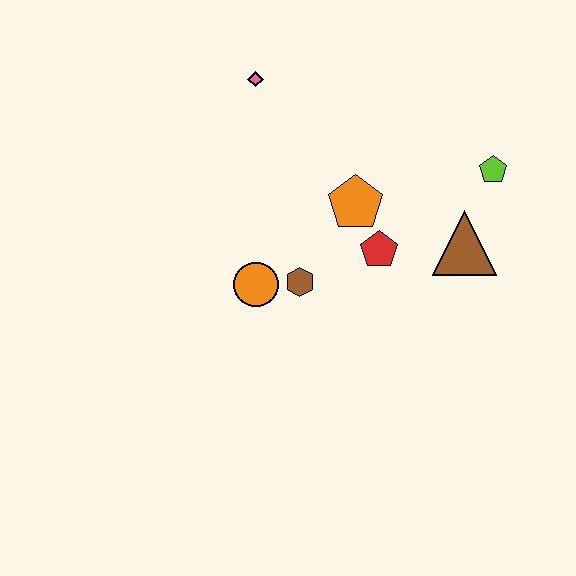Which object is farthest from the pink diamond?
The brown triangle is farthest from the pink diamond.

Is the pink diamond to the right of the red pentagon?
No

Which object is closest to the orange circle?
The brown hexagon is closest to the orange circle.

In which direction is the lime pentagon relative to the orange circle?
The lime pentagon is to the right of the orange circle.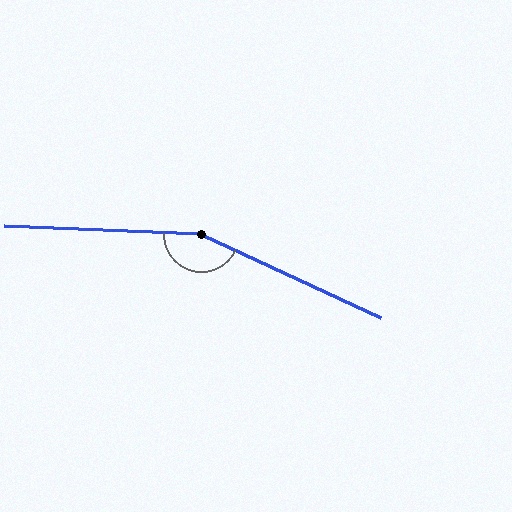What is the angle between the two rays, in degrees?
Approximately 157 degrees.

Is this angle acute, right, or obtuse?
It is obtuse.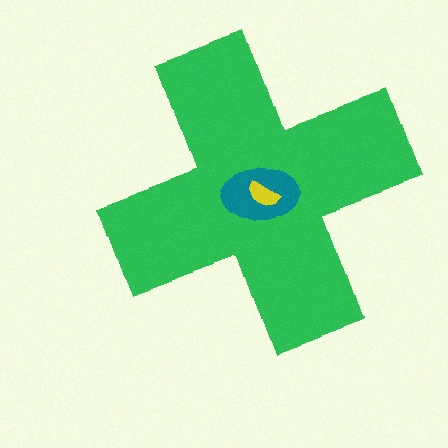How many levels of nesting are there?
3.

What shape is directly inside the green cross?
The teal ellipse.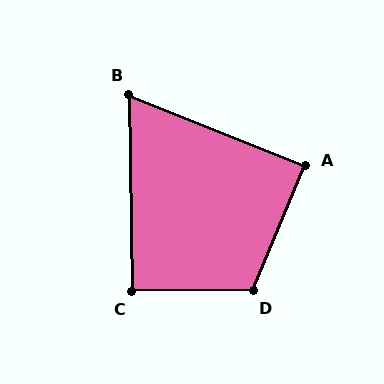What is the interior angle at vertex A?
Approximately 90 degrees (approximately right).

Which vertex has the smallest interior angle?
B, at approximately 67 degrees.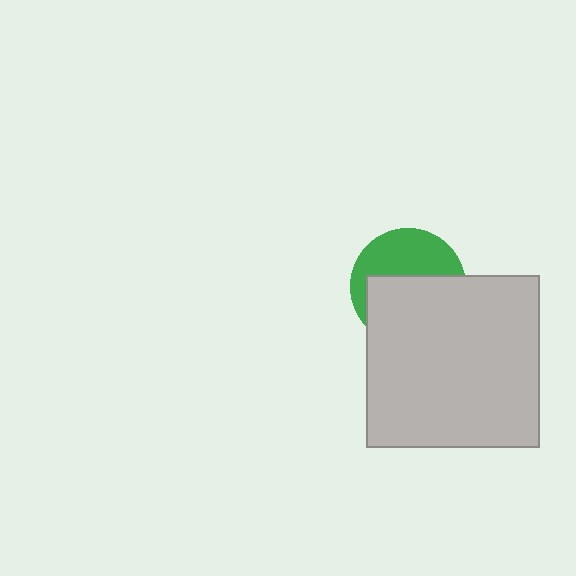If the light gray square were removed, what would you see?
You would see the complete green circle.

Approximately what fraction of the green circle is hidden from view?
Roughly 56% of the green circle is hidden behind the light gray square.